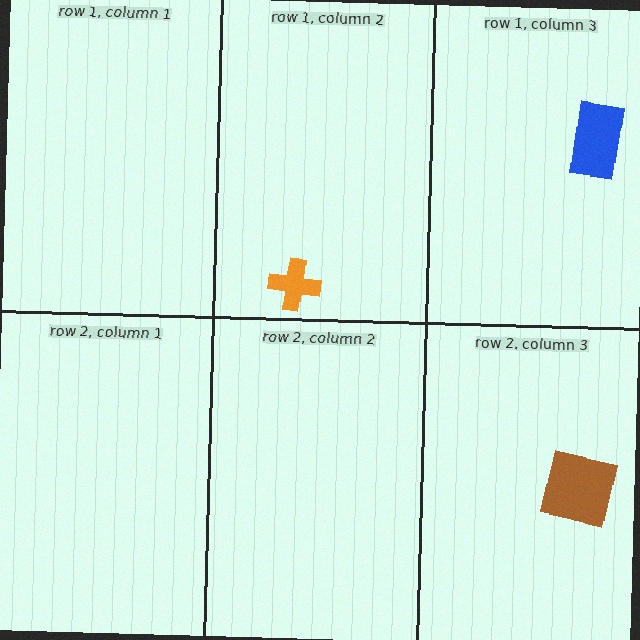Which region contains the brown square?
The row 2, column 3 region.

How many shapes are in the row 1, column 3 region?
1.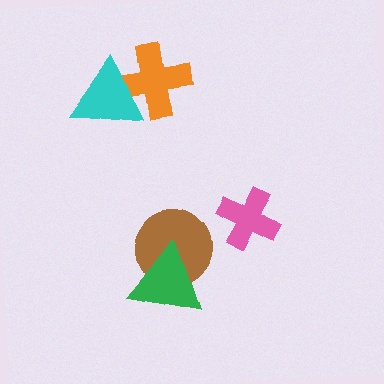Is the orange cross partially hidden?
Yes, it is partially covered by another shape.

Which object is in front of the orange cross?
The cyan triangle is in front of the orange cross.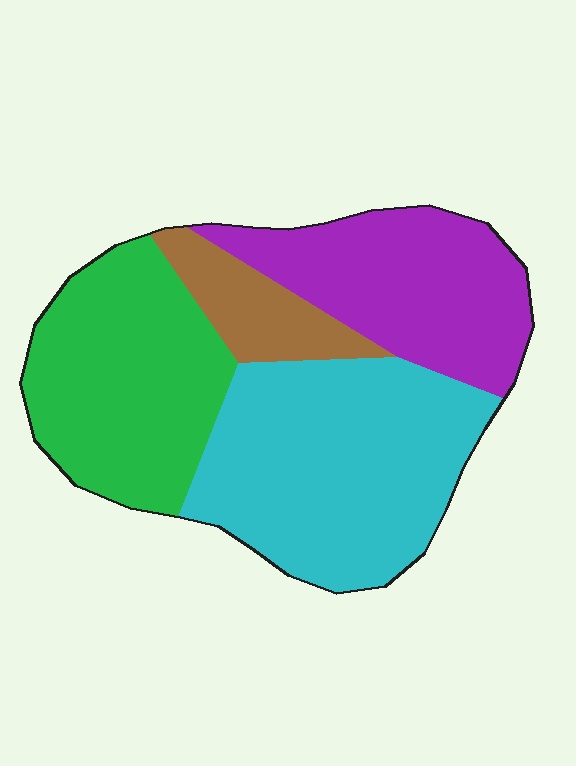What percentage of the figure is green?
Green takes up between a quarter and a half of the figure.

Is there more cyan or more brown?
Cyan.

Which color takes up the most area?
Cyan, at roughly 35%.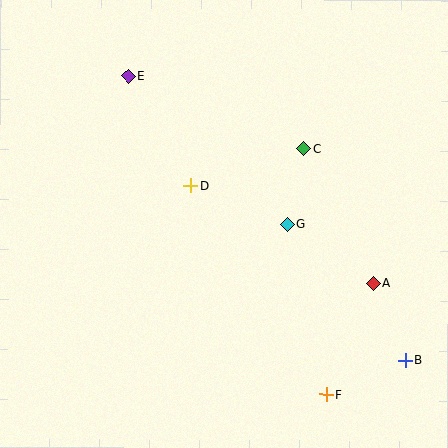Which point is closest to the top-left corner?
Point E is closest to the top-left corner.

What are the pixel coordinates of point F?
Point F is at (326, 394).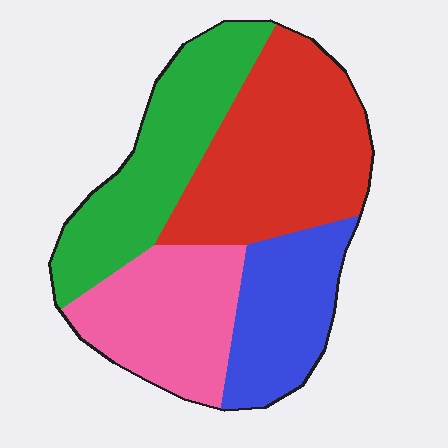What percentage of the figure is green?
Green covers around 25% of the figure.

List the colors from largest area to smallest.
From largest to smallest: red, green, pink, blue.